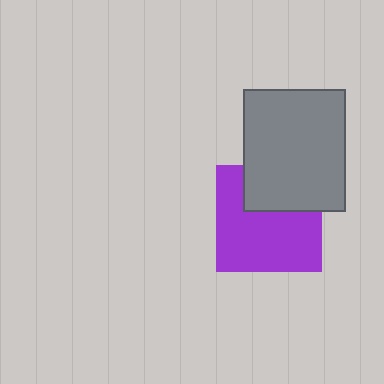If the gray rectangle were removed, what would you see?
You would see the complete purple square.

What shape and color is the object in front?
The object in front is a gray rectangle.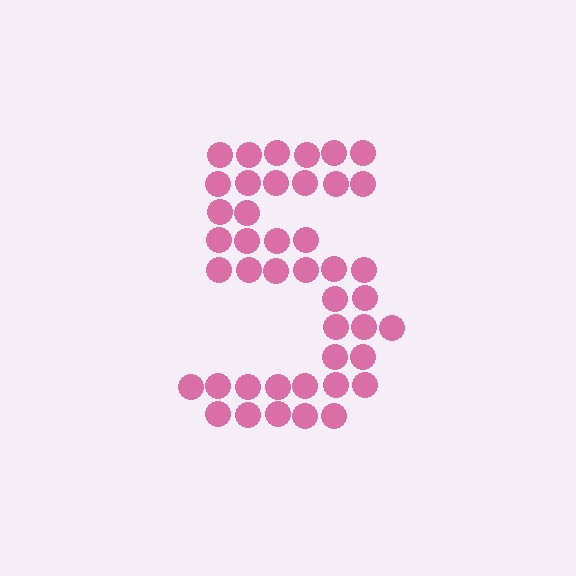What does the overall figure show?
The overall figure shows the digit 5.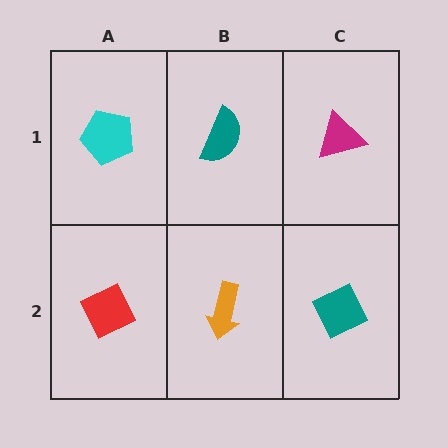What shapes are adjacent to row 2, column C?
A magenta triangle (row 1, column C), an orange arrow (row 2, column B).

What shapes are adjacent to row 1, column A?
A red diamond (row 2, column A), a teal semicircle (row 1, column B).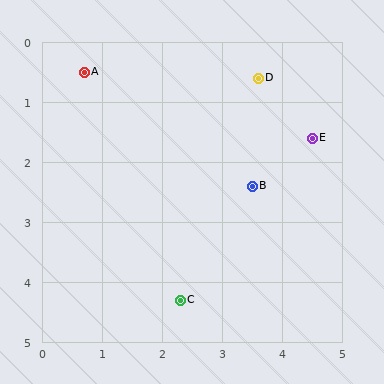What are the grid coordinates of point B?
Point B is at approximately (3.5, 2.4).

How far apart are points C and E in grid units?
Points C and E are about 3.5 grid units apart.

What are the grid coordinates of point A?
Point A is at approximately (0.7, 0.5).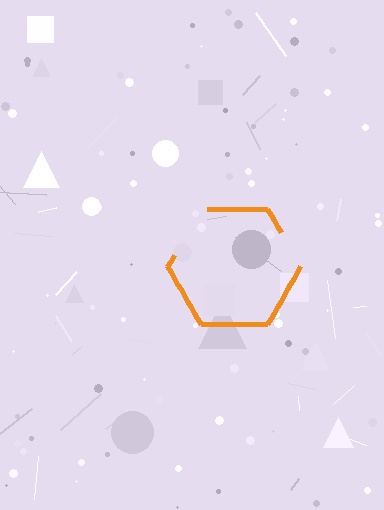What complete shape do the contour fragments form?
The contour fragments form a hexagon.